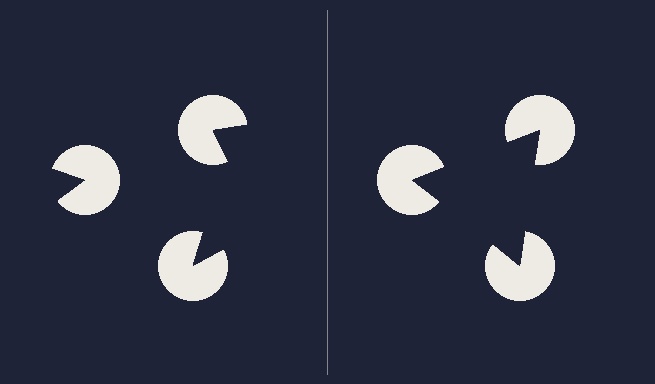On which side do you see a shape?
An illusory triangle appears on the right side. On the left side the wedge cuts are rotated, so no coherent shape forms.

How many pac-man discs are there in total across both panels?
6 — 3 on each side.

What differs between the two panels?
The pac-man discs are positioned identically on both sides; only the wedge orientations differ. On the right they align to a triangle; on the left they are misaligned.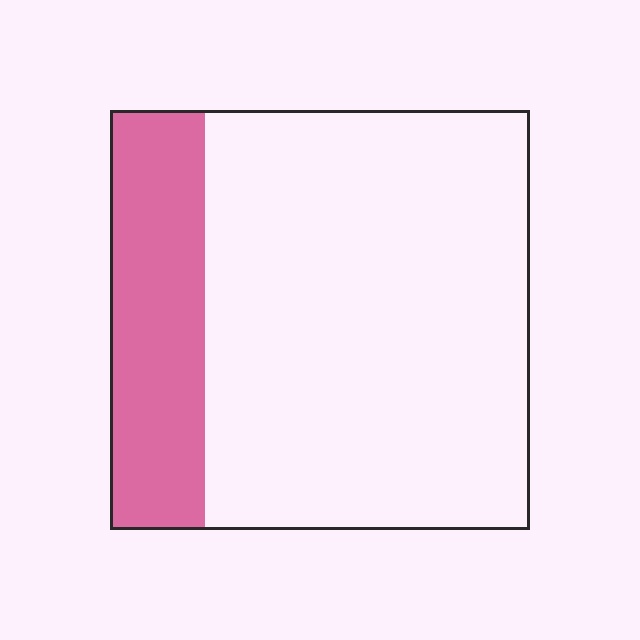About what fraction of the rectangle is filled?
About one quarter (1/4).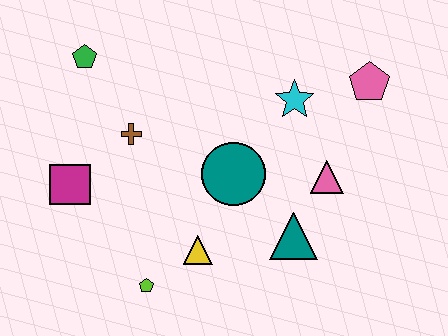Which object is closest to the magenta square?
The brown cross is closest to the magenta square.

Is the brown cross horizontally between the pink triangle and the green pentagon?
Yes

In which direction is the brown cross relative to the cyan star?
The brown cross is to the left of the cyan star.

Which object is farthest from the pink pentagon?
The magenta square is farthest from the pink pentagon.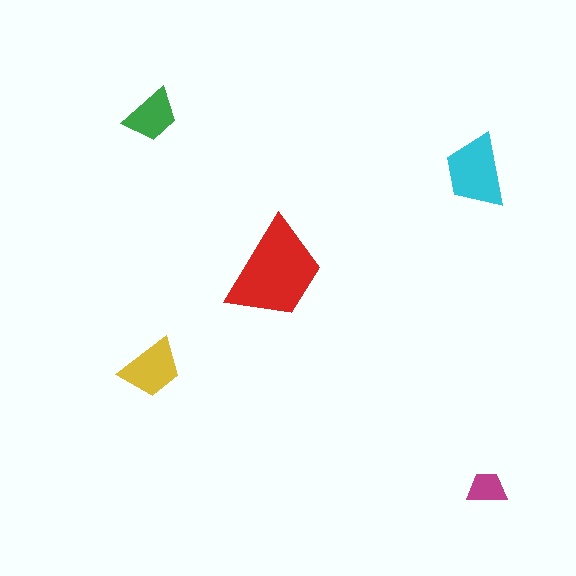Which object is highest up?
The green trapezoid is topmost.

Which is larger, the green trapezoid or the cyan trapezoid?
The cyan one.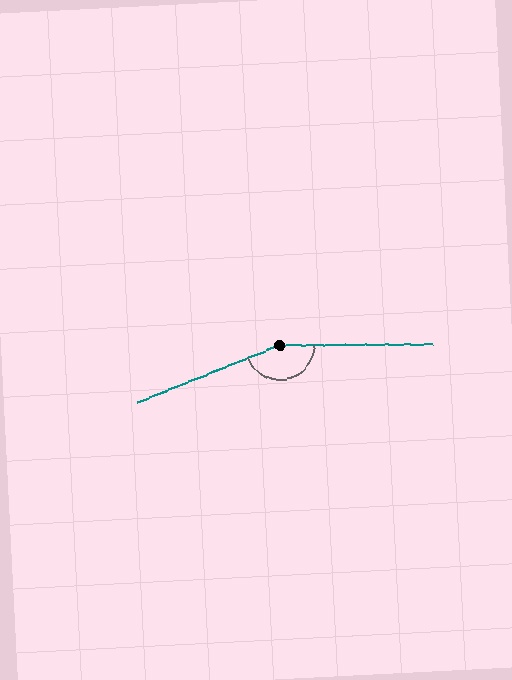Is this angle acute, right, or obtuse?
It is obtuse.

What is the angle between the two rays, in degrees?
Approximately 158 degrees.